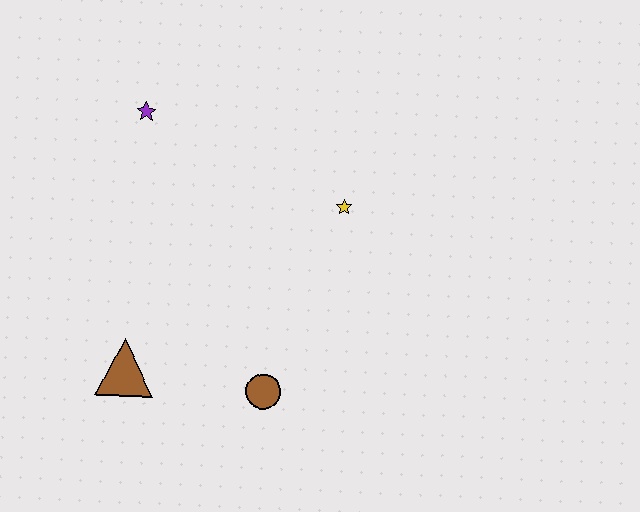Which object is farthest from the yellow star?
The brown triangle is farthest from the yellow star.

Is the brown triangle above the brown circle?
Yes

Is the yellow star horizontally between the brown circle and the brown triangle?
No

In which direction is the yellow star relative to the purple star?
The yellow star is to the right of the purple star.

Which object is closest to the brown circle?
The brown triangle is closest to the brown circle.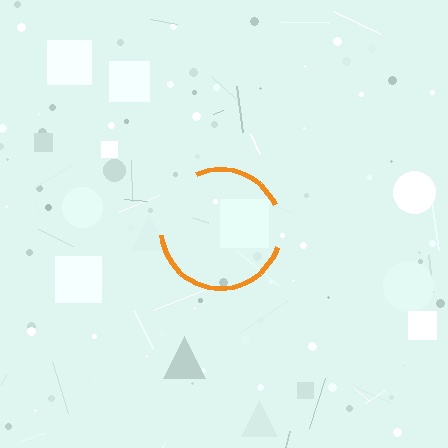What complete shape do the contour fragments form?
The contour fragments form a circle.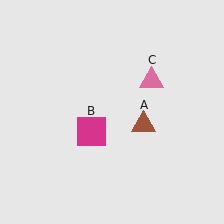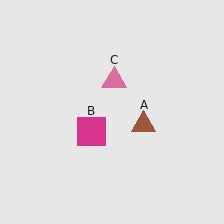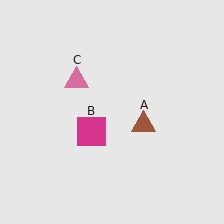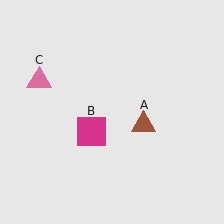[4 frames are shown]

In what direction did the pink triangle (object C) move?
The pink triangle (object C) moved left.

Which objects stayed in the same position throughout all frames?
Brown triangle (object A) and magenta square (object B) remained stationary.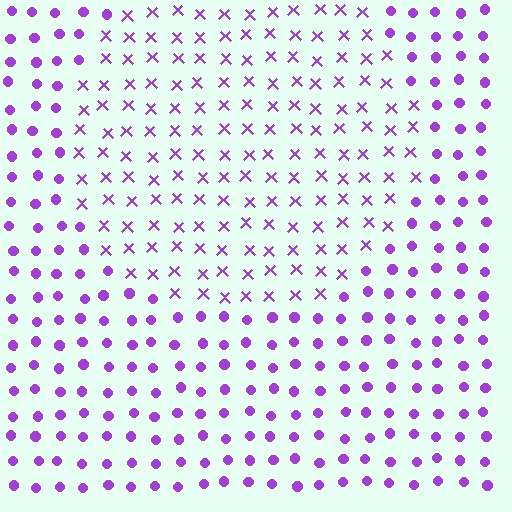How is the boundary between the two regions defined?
The boundary is defined by a change in element shape: X marks inside vs. circles outside. All elements share the same color and spacing.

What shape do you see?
I see a circle.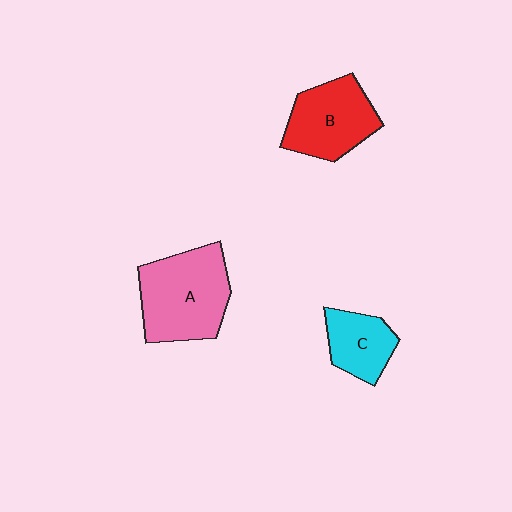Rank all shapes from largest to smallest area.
From largest to smallest: A (pink), B (red), C (cyan).